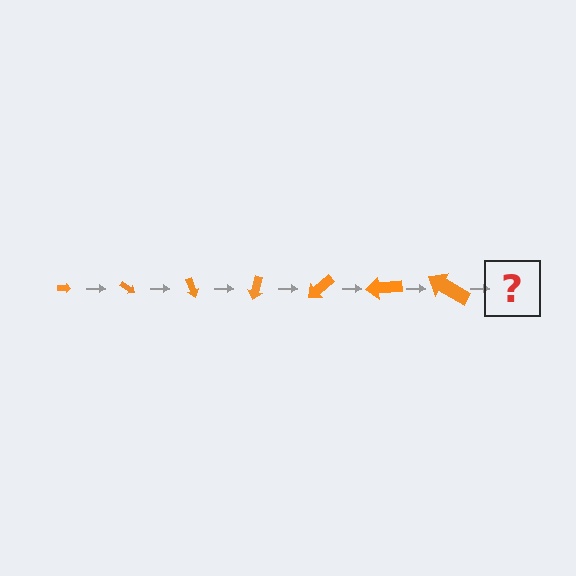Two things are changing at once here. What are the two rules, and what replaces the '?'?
The two rules are that the arrow grows larger each step and it rotates 35 degrees each step. The '?' should be an arrow, larger than the previous one and rotated 245 degrees from the start.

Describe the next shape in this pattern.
It should be an arrow, larger than the previous one and rotated 245 degrees from the start.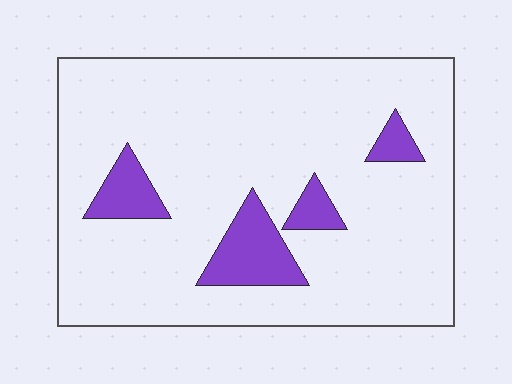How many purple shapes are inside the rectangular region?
4.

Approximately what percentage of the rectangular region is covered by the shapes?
Approximately 10%.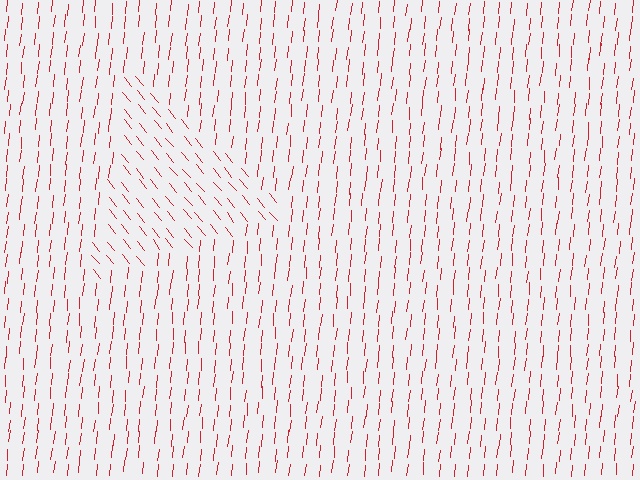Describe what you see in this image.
The image is filled with small red line segments. A triangle region in the image has lines oriented differently from the surrounding lines, creating a visible texture boundary.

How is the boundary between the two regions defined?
The boundary is defined purely by a change in line orientation (approximately 45 degrees difference). All lines are the same color and thickness.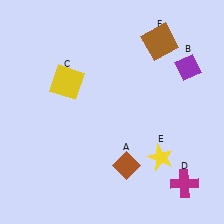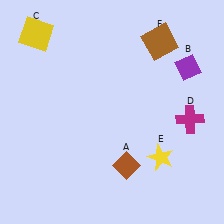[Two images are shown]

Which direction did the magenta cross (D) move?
The magenta cross (D) moved up.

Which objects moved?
The objects that moved are: the yellow square (C), the magenta cross (D).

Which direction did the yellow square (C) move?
The yellow square (C) moved up.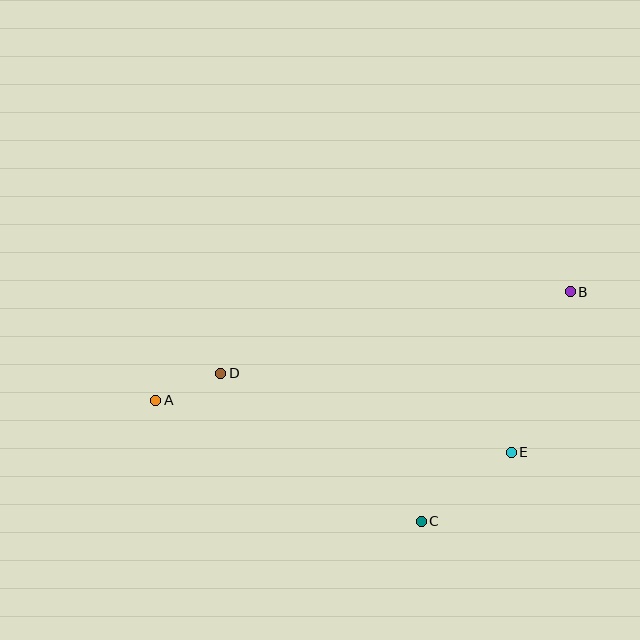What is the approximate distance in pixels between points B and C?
The distance between B and C is approximately 273 pixels.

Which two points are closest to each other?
Points A and D are closest to each other.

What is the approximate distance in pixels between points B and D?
The distance between B and D is approximately 359 pixels.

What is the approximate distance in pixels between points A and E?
The distance between A and E is approximately 360 pixels.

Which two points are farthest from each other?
Points A and B are farthest from each other.